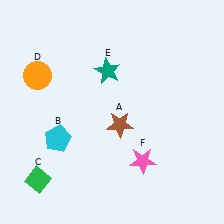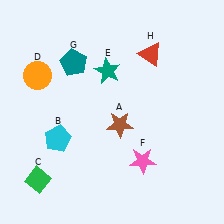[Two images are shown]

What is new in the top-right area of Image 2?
A red triangle (H) was added in the top-right area of Image 2.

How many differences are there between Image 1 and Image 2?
There are 2 differences between the two images.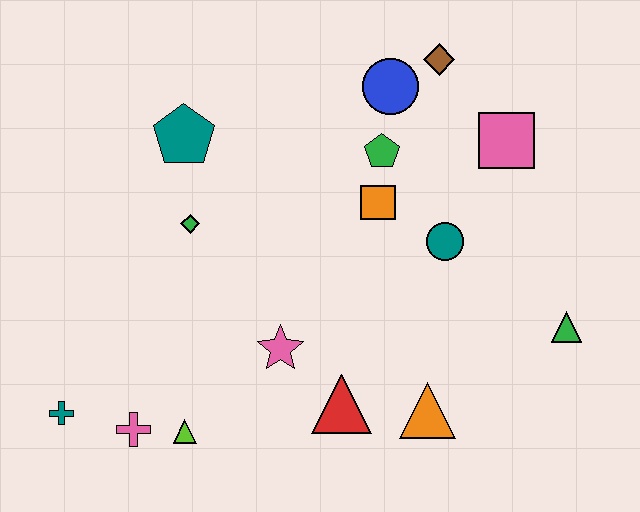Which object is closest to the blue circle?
The brown diamond is closest to the blue circle.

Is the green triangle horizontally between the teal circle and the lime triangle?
No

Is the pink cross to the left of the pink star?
Yes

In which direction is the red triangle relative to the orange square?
The red triangle is below the orange square.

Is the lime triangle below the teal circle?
Yes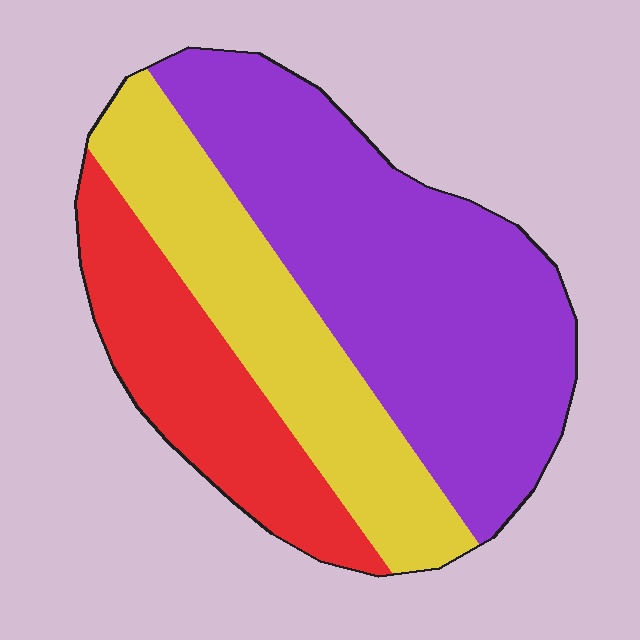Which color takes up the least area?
Red, at roughly 20%.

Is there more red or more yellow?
Yellow.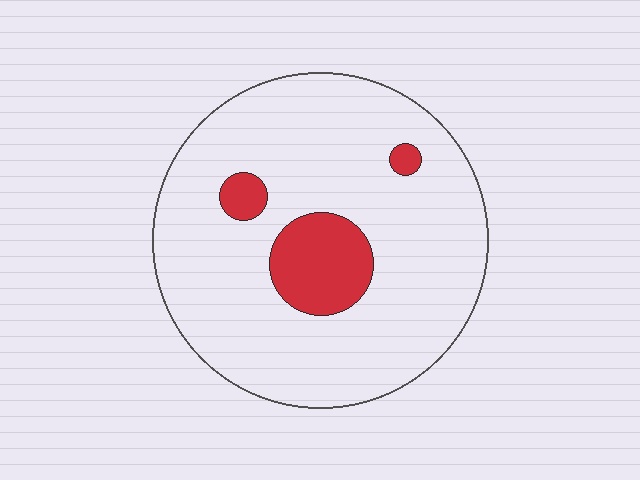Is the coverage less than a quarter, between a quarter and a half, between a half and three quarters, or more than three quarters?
Less than a quarter.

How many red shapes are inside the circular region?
3.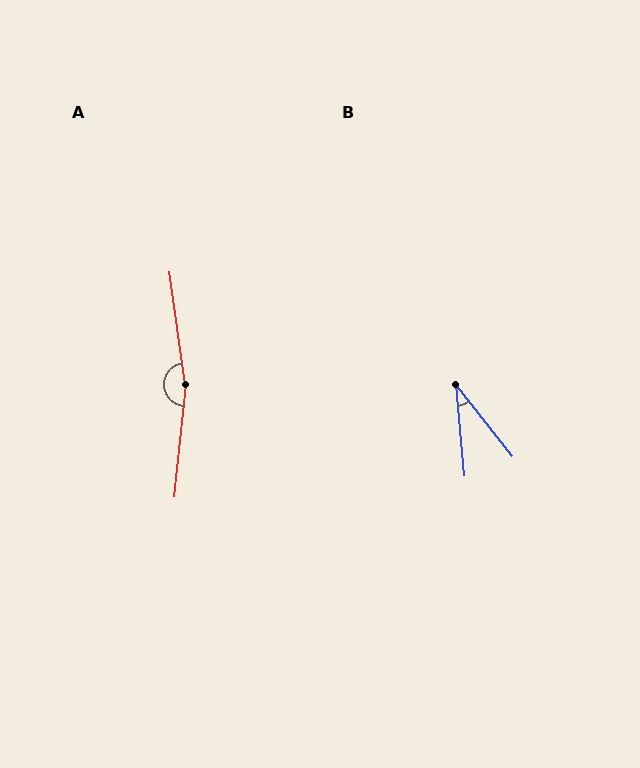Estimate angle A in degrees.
Approximately 166 degrees.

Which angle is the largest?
A, at approximately 166 degrees.